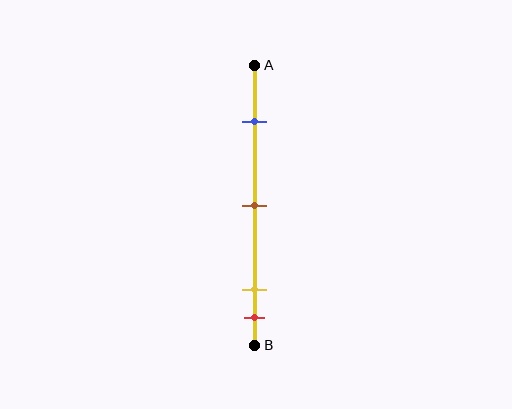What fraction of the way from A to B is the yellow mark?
The yellow mark is approximately 80% (0.8) of the way from A to B.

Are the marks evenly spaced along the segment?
No, the marks are not evenly spaced.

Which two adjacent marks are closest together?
The yellow and red marks are the closest adjacent pair.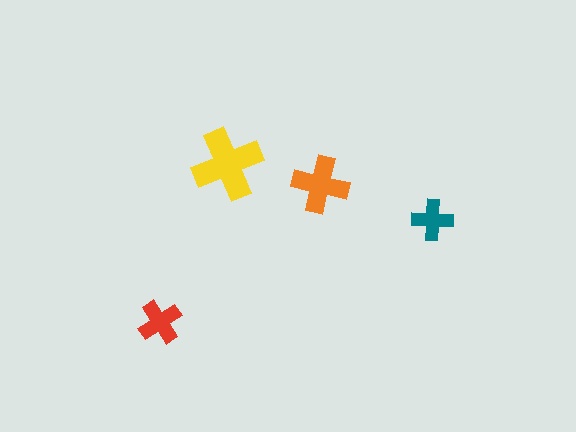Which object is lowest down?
The red cross is bottommost.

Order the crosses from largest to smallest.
the yellow one, the orange one, the red one, the teal one.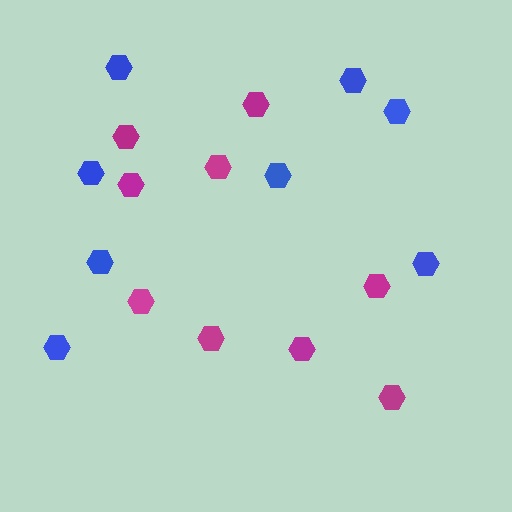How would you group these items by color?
There are 2 groups: one group of blue hexagons (8) and one group of magenta hexagons (9).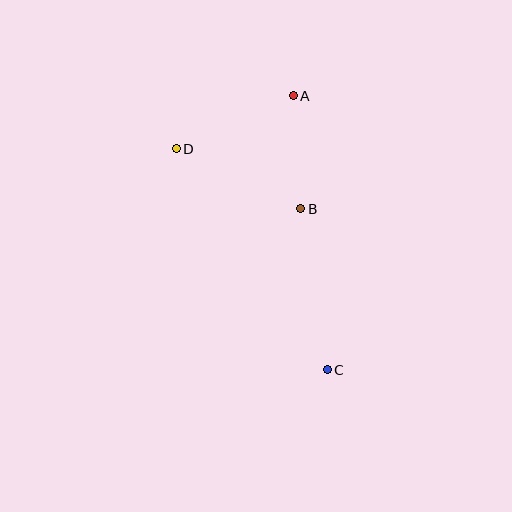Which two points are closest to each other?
Points A and B are closest to each other.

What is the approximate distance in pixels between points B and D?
The distance between B and D is approximately 138 pixels.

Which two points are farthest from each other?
Points A and C are farthest from each other.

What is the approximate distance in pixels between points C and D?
The distance between C and D is approximately 268 pixels.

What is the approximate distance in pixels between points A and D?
The distance between A and D is approximately 129 pixels.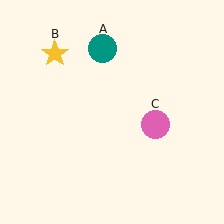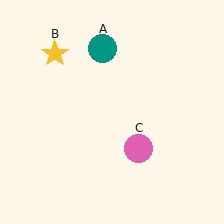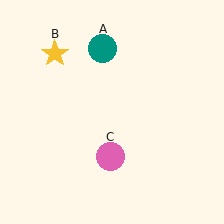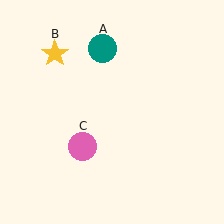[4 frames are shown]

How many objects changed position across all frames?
1 object changed position: pink circle (object C).